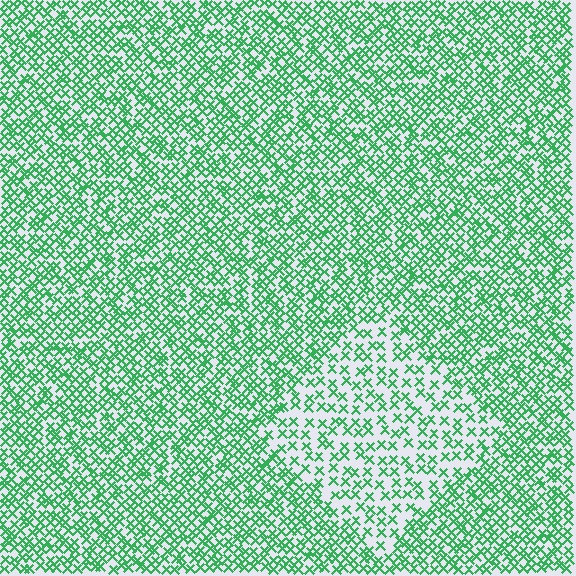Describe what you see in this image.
The image contains small green elements arranged at two different densities. A diamond-shaped region is visible where the elements are less densely packed than the surrounding area.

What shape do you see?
I see a diamond.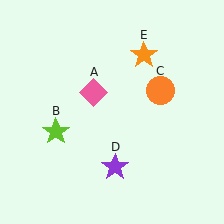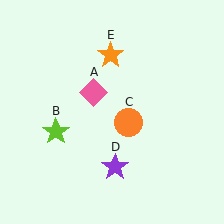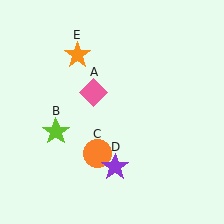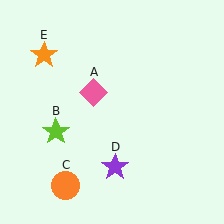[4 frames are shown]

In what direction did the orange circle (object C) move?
The orange circle (object C) moved down and to the left.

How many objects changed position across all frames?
2 objects changed position: orange circle (object C), orange star (object E).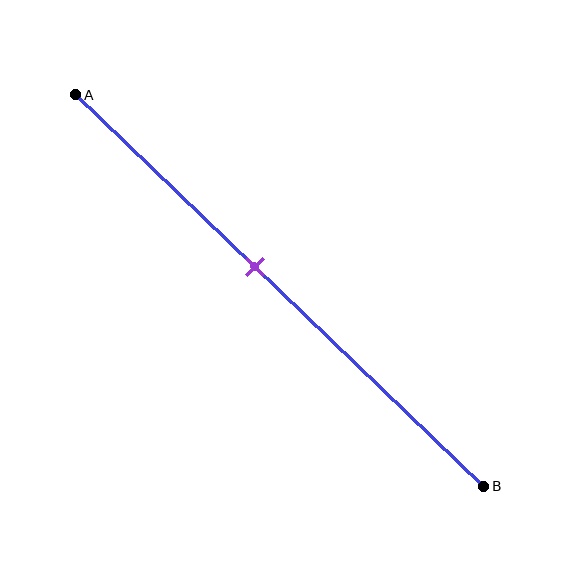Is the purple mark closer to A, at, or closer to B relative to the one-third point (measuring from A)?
The purple mark is closer to point B than the one-third point of segment AB.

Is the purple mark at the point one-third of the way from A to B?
No, the mark is at about 45% from A, not at the 33% one-third point.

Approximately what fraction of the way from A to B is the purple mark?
The purple mark is approximately 45% of the way from A to B.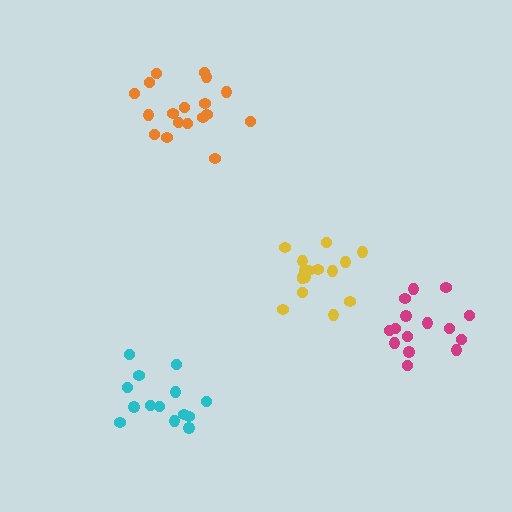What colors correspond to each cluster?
The clusters are colored: yellow, magenta, cyan, orange.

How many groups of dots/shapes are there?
There are 4 groups.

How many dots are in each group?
Group 1: 16 dots, Group 2: 15 dots, Group 3: 14 dots, Group 4: 18 dots (63 total).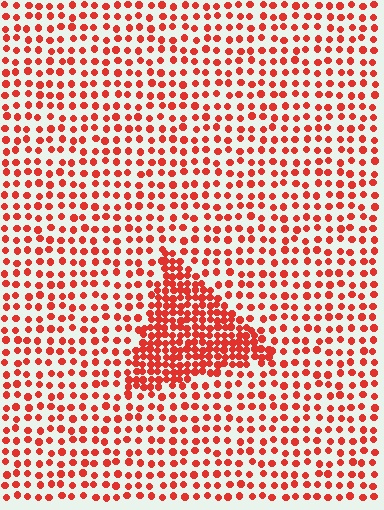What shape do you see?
I see a triangle.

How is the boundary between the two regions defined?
The boundary is defined by a change in element density (approximately 2.3x ratio). All elements are the same color, size, and shape.